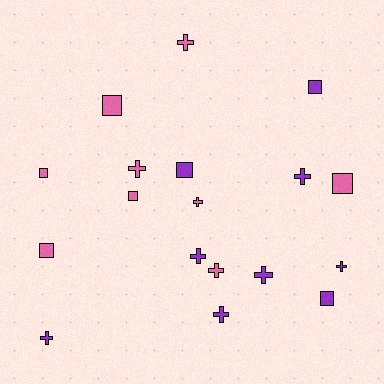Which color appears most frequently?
Pink, with 9 objects.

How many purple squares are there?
There are 3 purple squares.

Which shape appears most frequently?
Cross, with 10 objects.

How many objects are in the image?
There are 18 objects.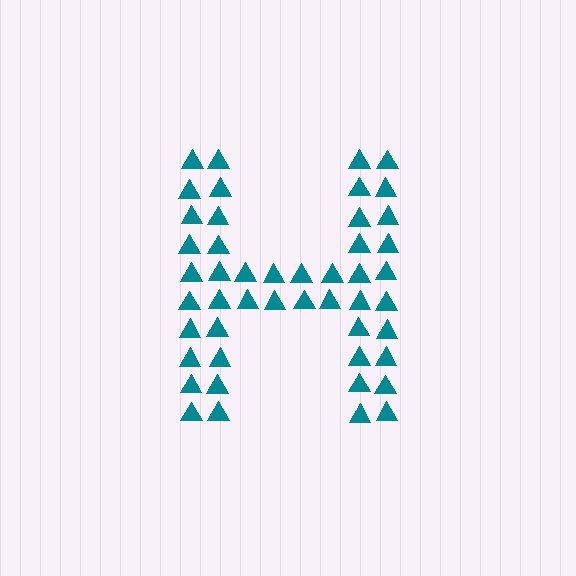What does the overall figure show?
The overall figure shows the letter H.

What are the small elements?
The small elements are triangles.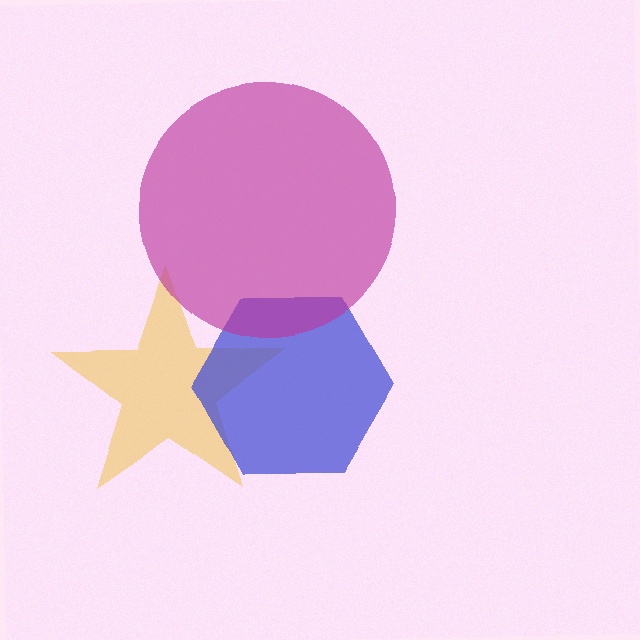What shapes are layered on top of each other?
The layered shapes are: a yellow star, a blue hexagon, a magenta circle.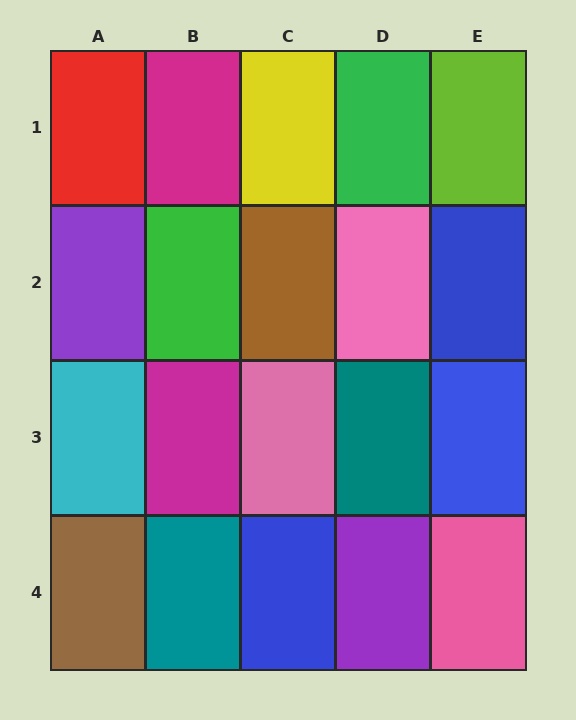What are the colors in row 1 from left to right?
Red, magenta, yellow, green, lime.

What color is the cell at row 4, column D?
Purple.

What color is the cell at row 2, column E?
Blue.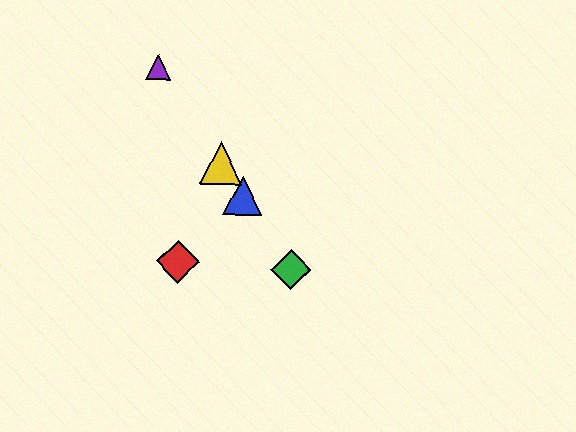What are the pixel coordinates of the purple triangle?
The purple triangle is at (158, 67).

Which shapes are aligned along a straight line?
The blue triangle, the green diamond, the yellow triangle, the purple triangle are aligned along a straight line.